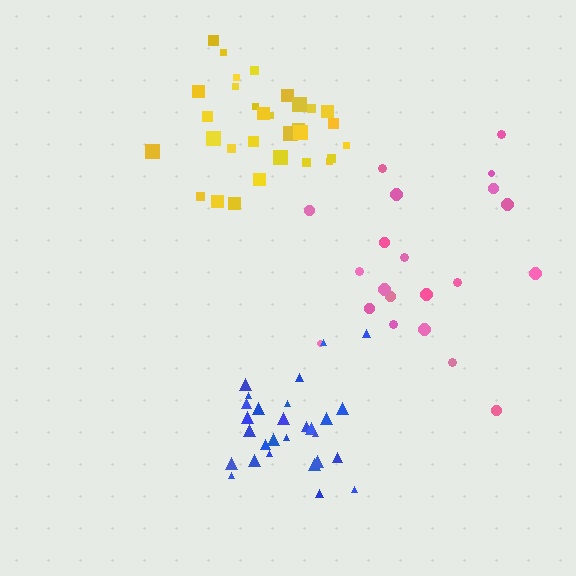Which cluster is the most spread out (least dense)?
Pink.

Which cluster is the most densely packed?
Blue.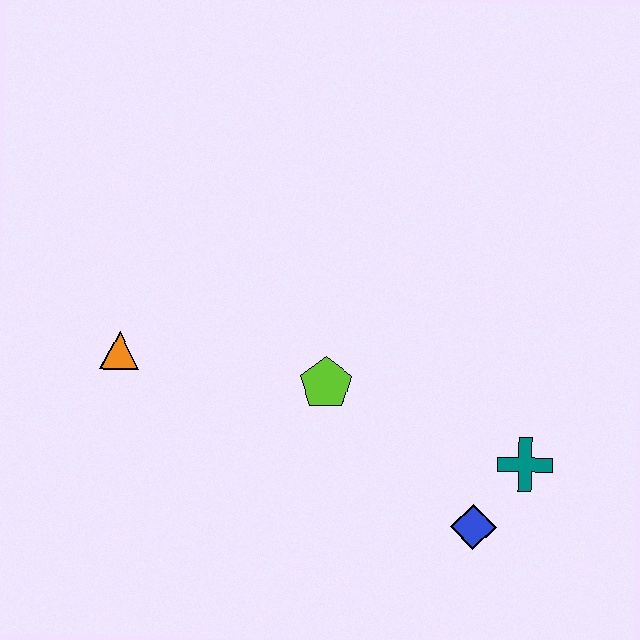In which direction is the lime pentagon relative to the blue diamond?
The lime pentagon is to the left of the blue diamond.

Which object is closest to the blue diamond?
The teal cross is closest to the blue diamond.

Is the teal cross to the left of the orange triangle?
No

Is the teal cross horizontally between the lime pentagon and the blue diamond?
No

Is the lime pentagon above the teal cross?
Yes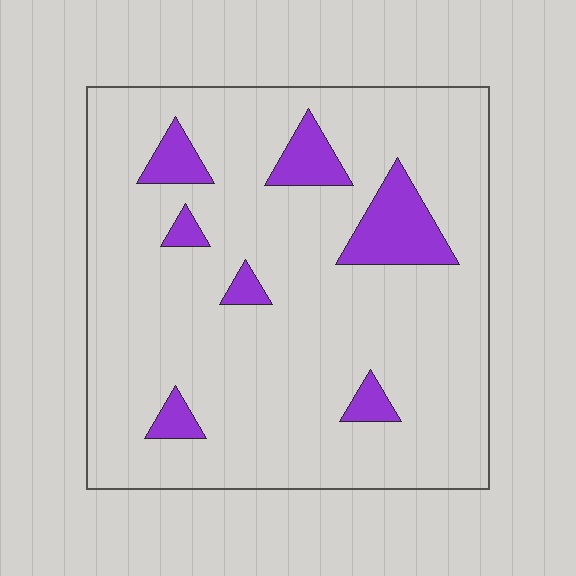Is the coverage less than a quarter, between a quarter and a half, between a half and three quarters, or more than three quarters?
Less than a quarter.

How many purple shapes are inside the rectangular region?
7.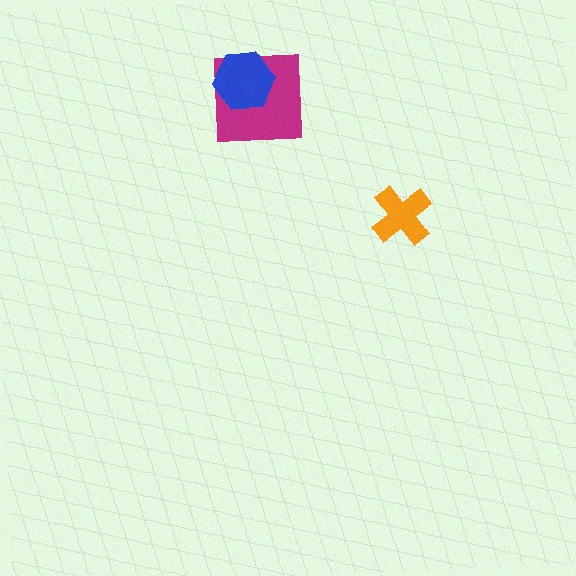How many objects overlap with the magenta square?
1 object overlaps with the magenta square.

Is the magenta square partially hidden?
Yes, it is partially covered by another shape.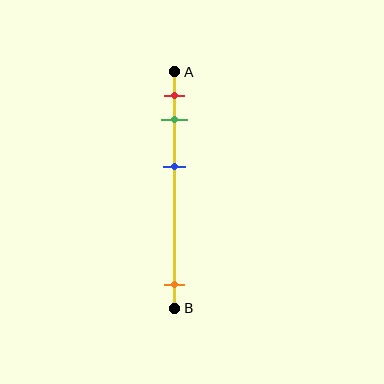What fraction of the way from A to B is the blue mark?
The blue mark is approximately 40% (0.4) of the way from A to B.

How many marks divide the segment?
There are 4 marks dividing the segment.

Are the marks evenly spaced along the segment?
No, the marks are not evenly spaced.